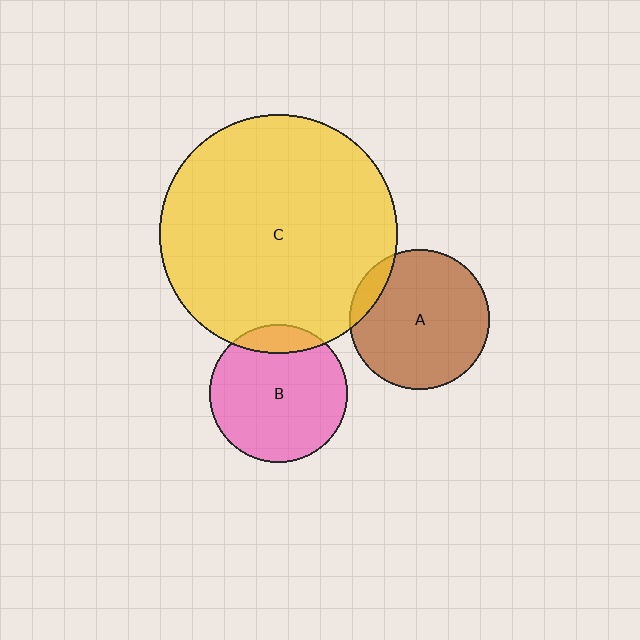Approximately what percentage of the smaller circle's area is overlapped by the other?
Approximately 15%.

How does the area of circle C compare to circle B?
Approximately 3.0 times.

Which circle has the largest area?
Circle C (yellow).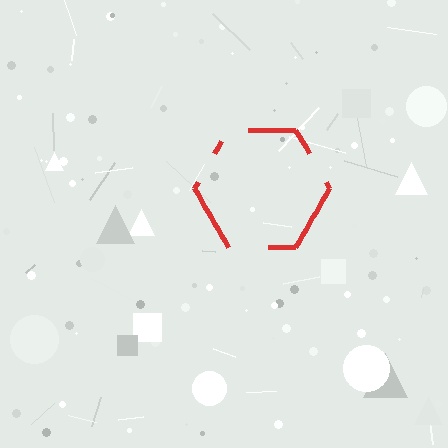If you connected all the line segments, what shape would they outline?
They would outline a hexagon.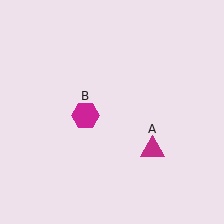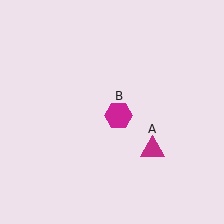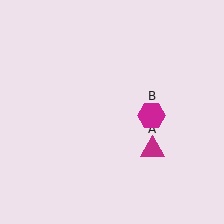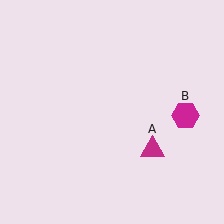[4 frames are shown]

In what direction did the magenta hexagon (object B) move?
The magenta hexagon (object B) moved right.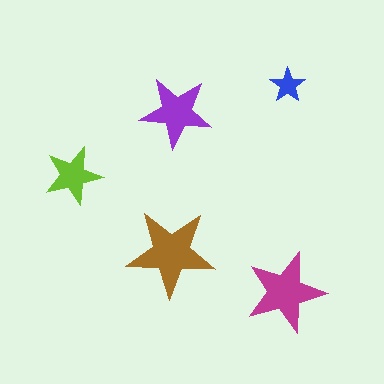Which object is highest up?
The blue star is topmost.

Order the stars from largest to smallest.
the brown one, the magenta one, the purple one, the lime one, the blue one.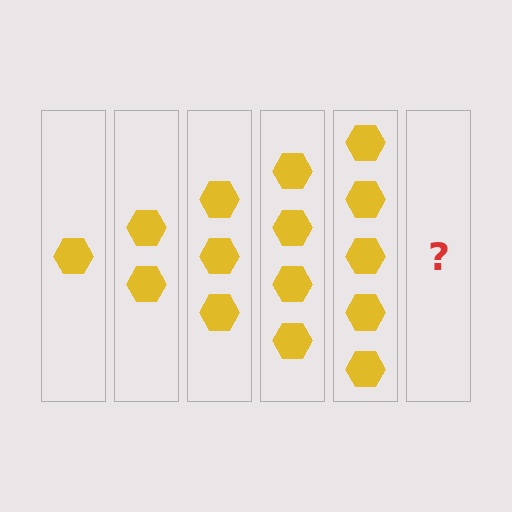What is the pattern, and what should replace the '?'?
The pattern is that each step adds one more hexagon. The '?' should be 6 hexagons.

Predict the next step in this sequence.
The next step is 6 hexagons.